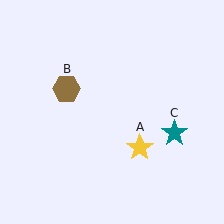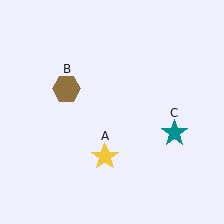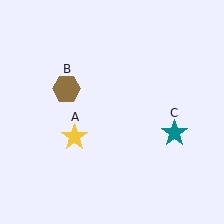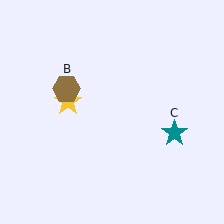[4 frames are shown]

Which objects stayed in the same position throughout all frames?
Brown hexagon (object B) and teal star (object C) remained stationary.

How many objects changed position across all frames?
1 object changed position: yellow star (object A).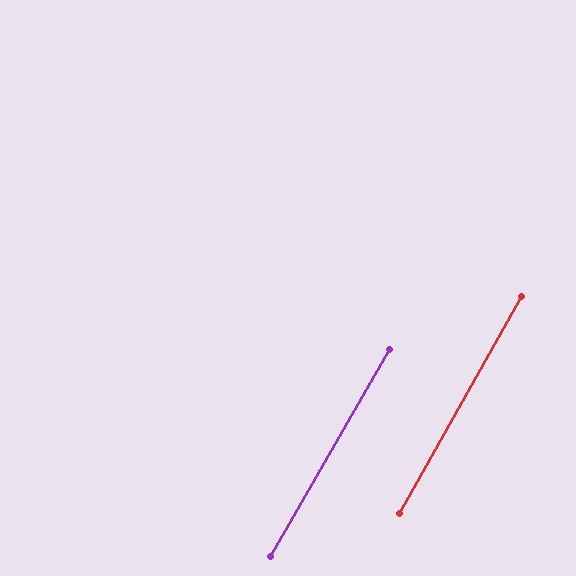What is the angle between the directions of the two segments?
Approximately 1 degree.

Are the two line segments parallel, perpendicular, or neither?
Parallel — their directions differ by only 0.6°.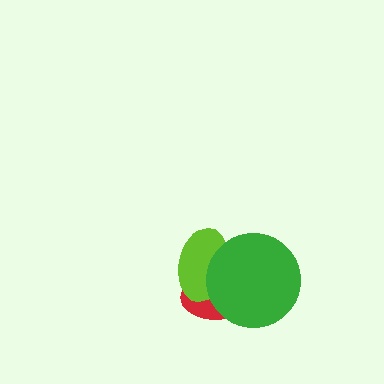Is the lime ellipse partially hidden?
Yes, it is partially covered by another shape.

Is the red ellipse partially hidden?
Yes, it is partially covered by another shape.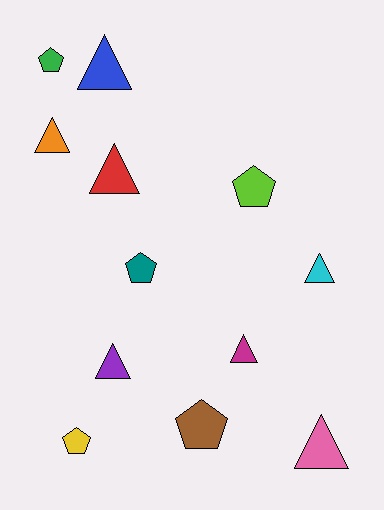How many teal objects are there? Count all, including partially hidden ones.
There is 1 teal object.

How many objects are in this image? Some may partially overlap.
There are 12 objects.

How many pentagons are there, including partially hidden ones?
There are 5 pentagons.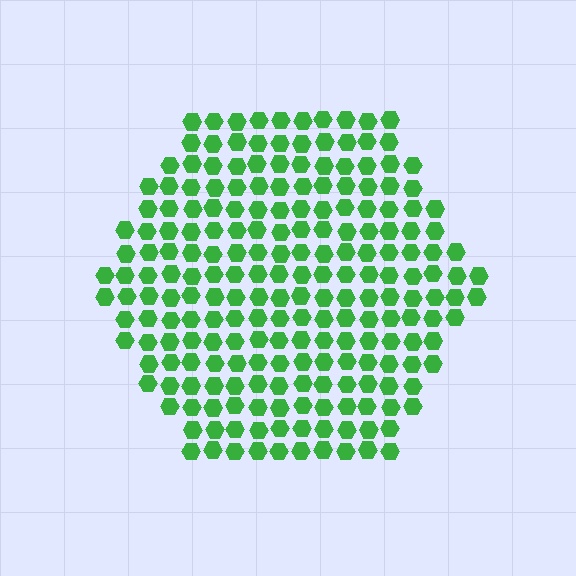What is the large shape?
The large shape is a hexagon.